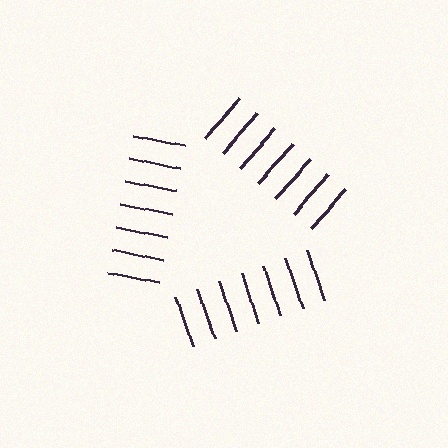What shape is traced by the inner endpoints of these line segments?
An illusory triangle — the line segments terminate on its edges but no continuous stroke is drawn.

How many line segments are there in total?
21 — 7 along each of the 3 edges.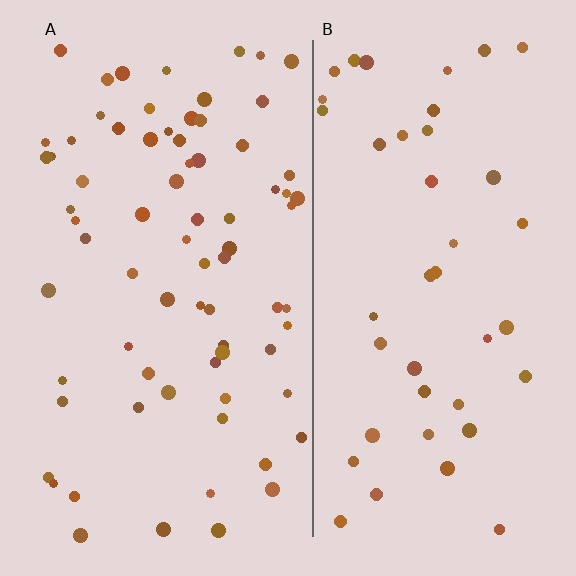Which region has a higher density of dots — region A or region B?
A (the left).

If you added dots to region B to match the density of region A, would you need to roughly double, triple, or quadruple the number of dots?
Approximately double.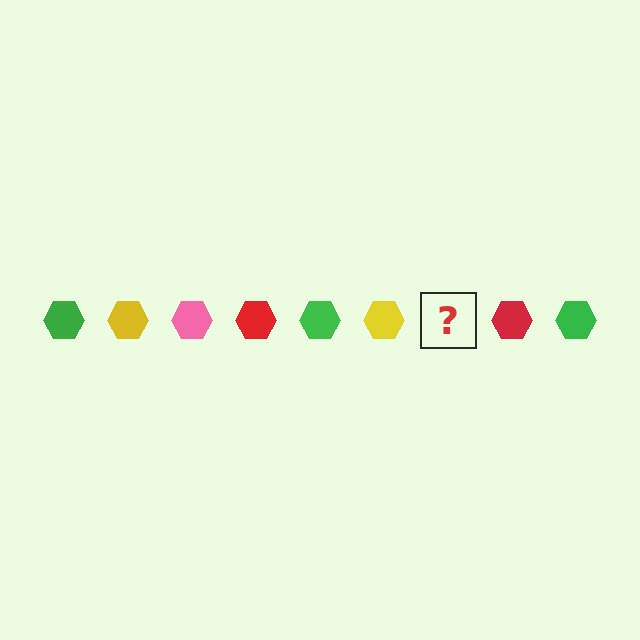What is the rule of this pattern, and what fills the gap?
The rule is that the pattern cycles through green, yellow, pink, red hexagons. The gap should be filled with a pink hexagon.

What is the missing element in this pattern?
The missing element is a pink hexagon.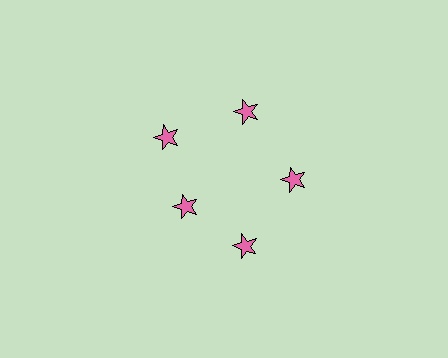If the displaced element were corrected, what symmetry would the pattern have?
It would have 5-fold rotational symmetry — the pattern would map onto itself every 72 degrees.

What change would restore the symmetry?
The symmetry would be restored by moving it outward, back onto the ring so that all 5 stars sit at equal angles and equal distance from the center.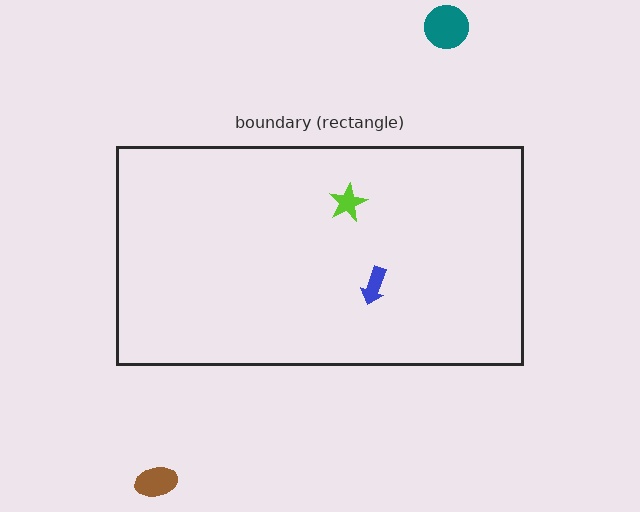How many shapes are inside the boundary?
2 inside, 2 outside.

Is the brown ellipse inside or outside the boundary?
Outside.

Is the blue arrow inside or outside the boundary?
Inside.